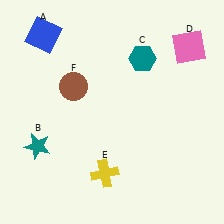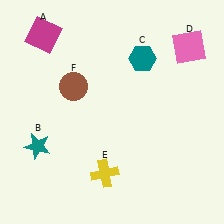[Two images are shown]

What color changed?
The square (A) changed from blue in Image 1 to magenta in Image 2.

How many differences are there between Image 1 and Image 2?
There is 1 difference between the two images.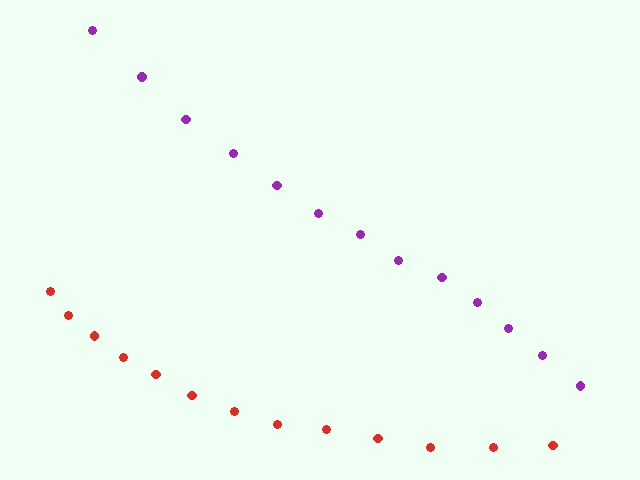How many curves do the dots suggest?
There are 2 distinct paths.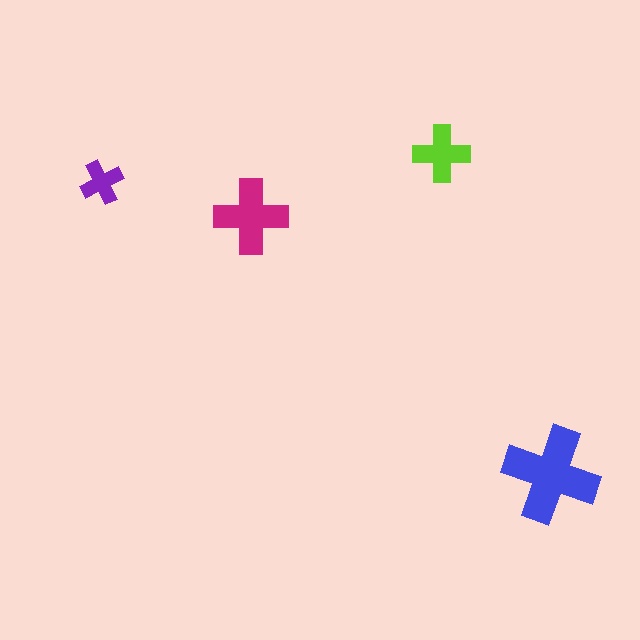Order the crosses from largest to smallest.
the blue one, the magenta one, the lime one, the purple one.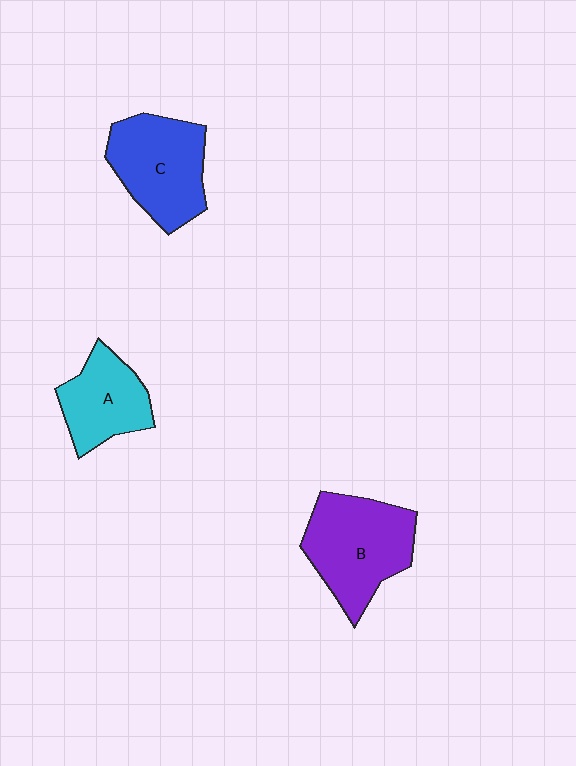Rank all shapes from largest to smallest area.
From largest to smallest: B (purple), C (blue), A (cyan).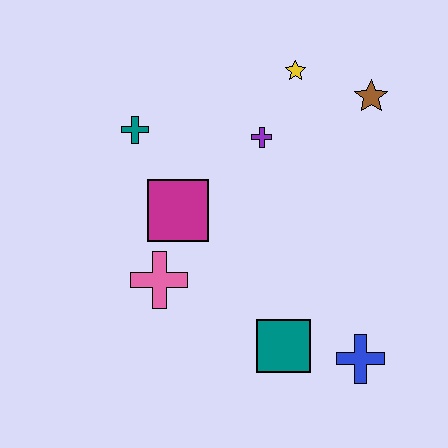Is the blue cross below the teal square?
Yes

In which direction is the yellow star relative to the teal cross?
The yellow star is to the right of the teal cross.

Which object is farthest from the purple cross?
The blue cross is farthest from the purple cross.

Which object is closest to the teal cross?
The magenta square is closest to the teal cross.